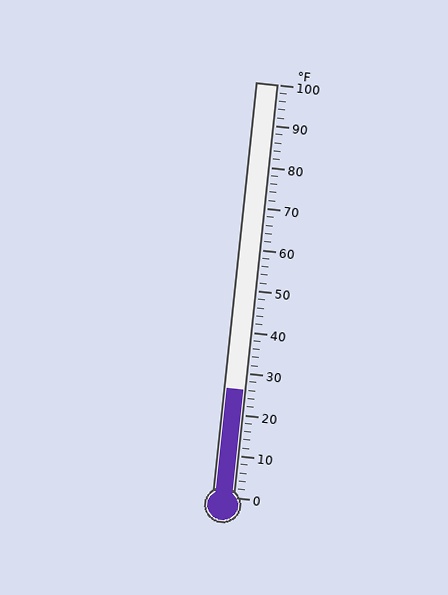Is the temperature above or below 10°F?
The temperature is above 10°F.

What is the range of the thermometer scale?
The thermometer scale ranges from 0°F to 100°F.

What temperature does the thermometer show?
The thermometer shows approximately 26°F.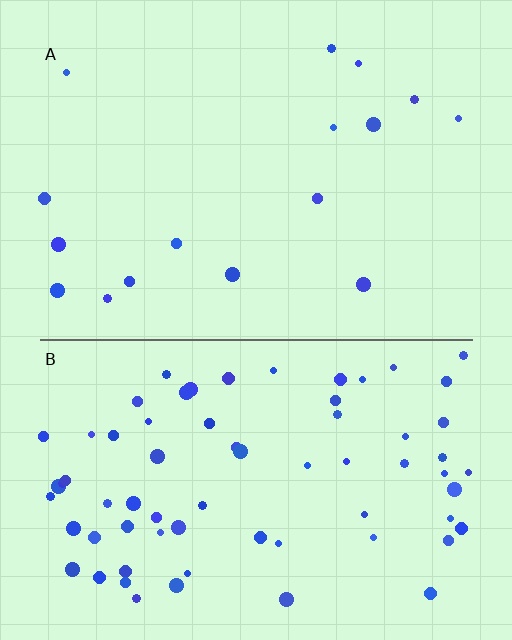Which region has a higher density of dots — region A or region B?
B (the bottom).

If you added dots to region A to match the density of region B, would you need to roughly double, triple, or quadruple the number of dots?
Approximately quadruple.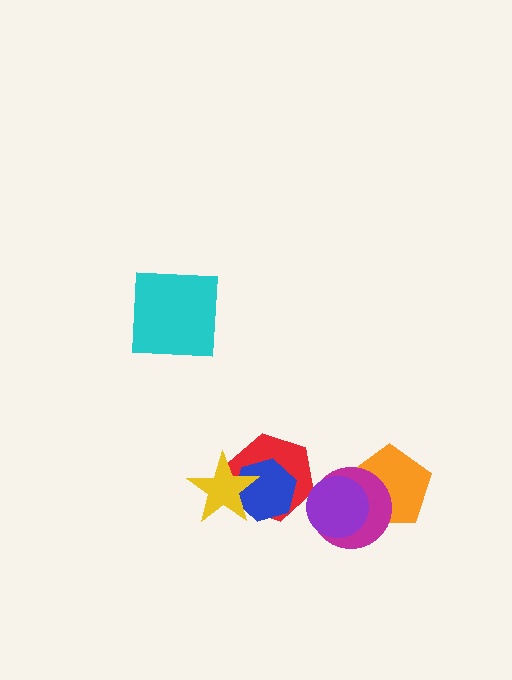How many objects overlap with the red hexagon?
2 objects overlap with the red hexagon.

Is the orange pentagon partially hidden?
Yes, it is partially covered by another shape.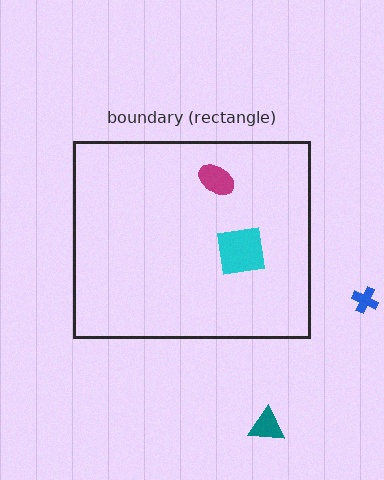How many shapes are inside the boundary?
2 inside, 2 outside.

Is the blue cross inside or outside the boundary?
Outside.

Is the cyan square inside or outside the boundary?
Inside.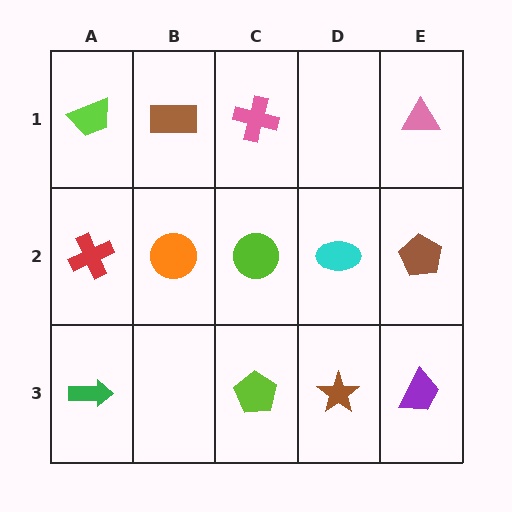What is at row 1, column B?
A brown rectangle.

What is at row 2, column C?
A lime circle.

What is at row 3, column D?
A brown star.